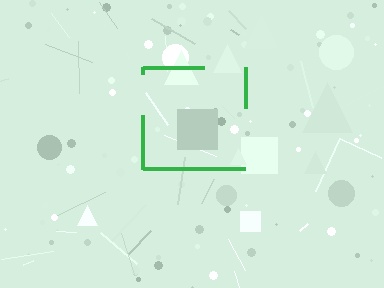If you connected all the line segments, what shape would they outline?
They would outline a square.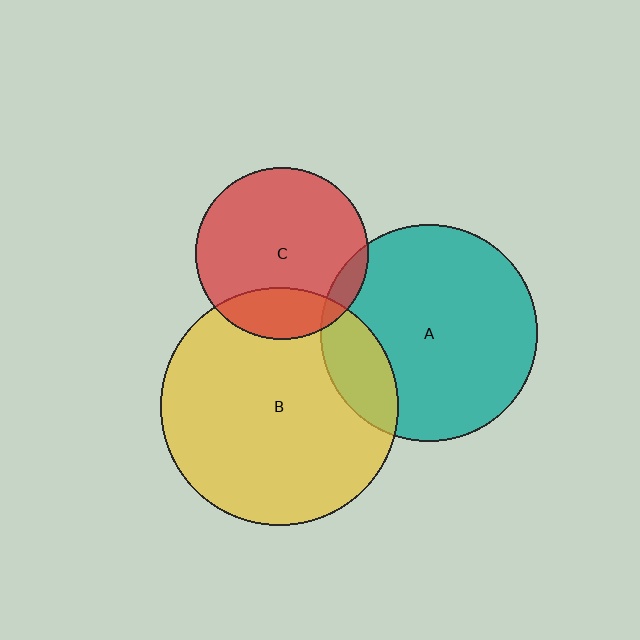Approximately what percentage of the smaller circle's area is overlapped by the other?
Approximately 10%.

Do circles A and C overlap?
Yes.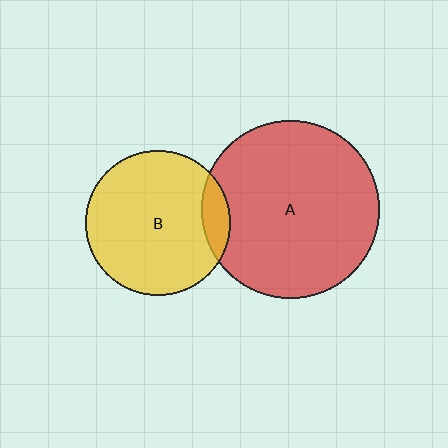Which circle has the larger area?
Circle A (red).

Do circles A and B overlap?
Yes.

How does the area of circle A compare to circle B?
Approximately 1.5 times.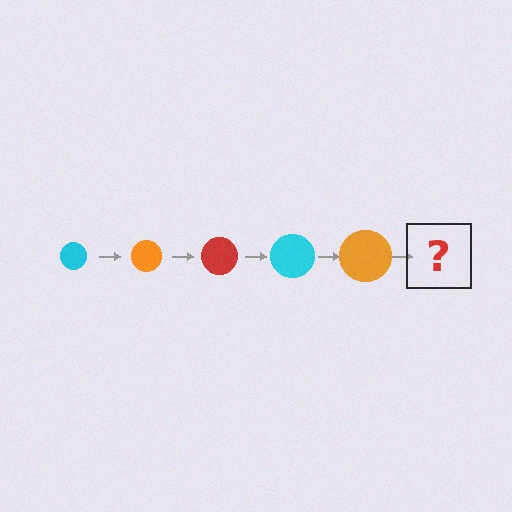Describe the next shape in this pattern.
It should be a red circle, larger than the previous one.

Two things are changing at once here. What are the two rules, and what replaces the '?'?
The two rules are that the circle grows larger each step and the color cycles through cyan, orange, and red. The '?' should be a red circle, larger than the previous one.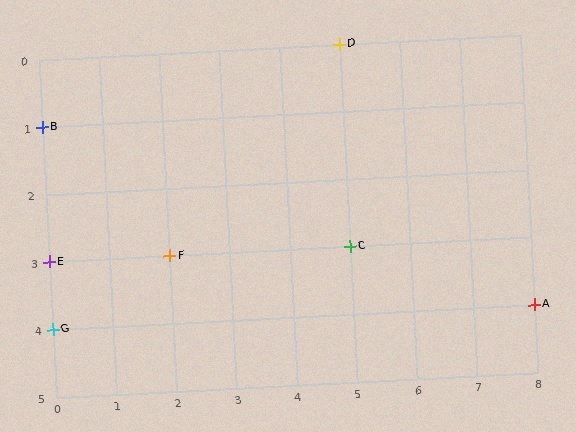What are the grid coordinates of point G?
Point G is at grid coordinates (0, 4).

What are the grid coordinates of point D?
Point D is at grid coordinates (5, 0).